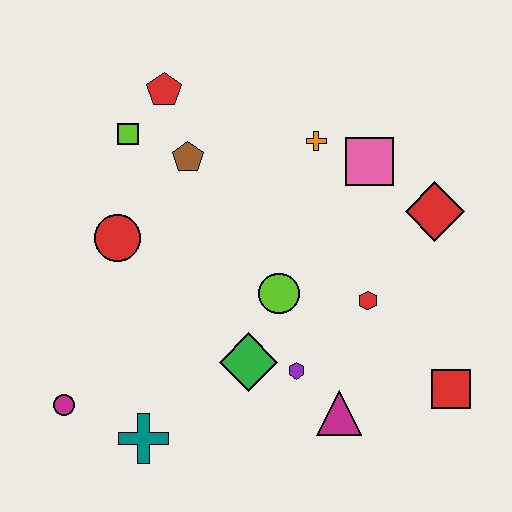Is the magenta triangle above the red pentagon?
No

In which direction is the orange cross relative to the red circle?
The orange cross is to the right of the red circle.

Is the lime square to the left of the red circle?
No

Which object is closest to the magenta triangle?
The purple hexagon is closest to the magenta triangle.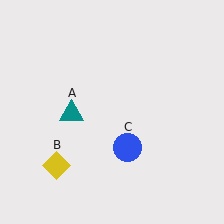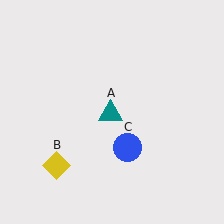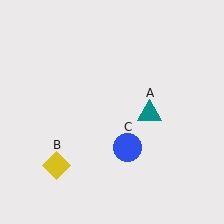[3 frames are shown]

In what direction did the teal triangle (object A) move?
The teal triangle (object A) moved right.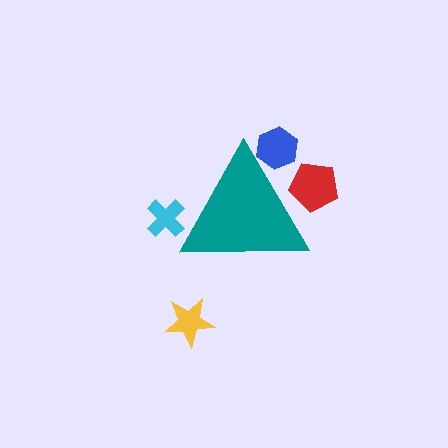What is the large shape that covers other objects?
A teal triangle.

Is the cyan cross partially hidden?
Yes, the cyan cross is partially hidden behind the teal triangle.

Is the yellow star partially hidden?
No, the yellow star is fully visible.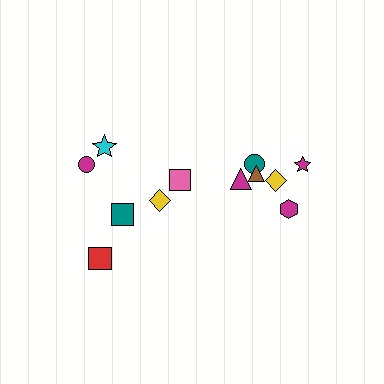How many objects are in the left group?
There are 5 objects.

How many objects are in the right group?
There are 7 objects.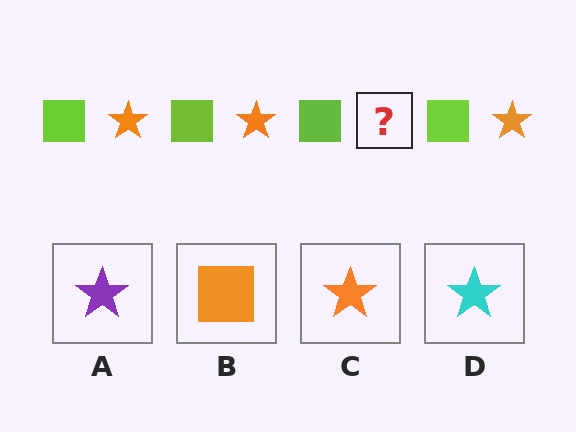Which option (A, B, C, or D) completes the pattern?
C.